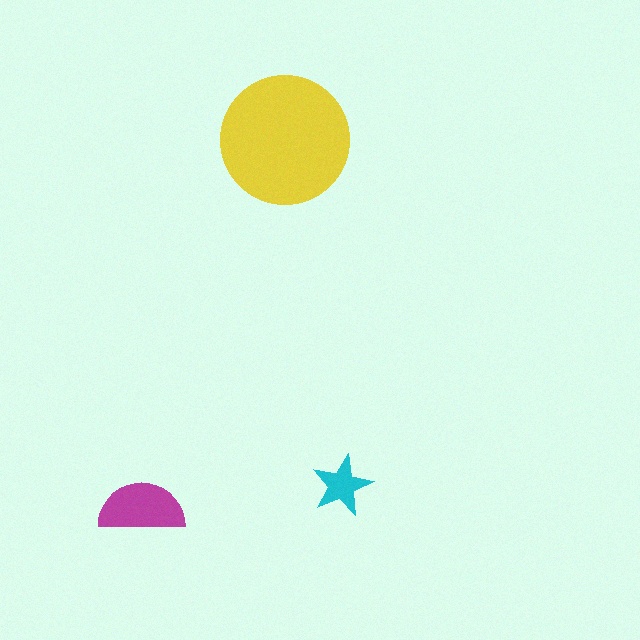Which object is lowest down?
The magenta semicircle is bottommost.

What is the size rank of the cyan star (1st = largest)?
3rd.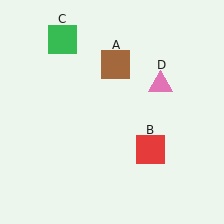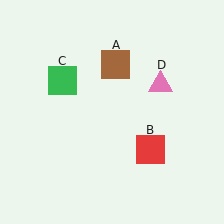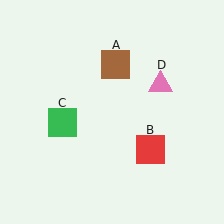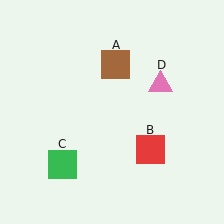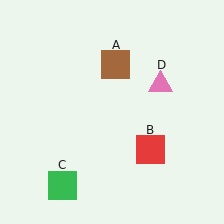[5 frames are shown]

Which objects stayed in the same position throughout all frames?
Brown square (object A) and red square (object B) and pink triangle (object D) remained stationary.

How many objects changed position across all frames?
1 object changed position: green square (object C).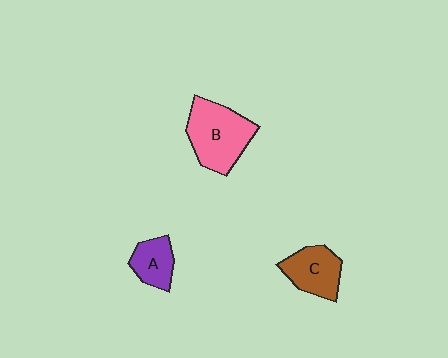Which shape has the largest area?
Shape B (pink).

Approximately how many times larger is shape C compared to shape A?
Approximately 1.3 times.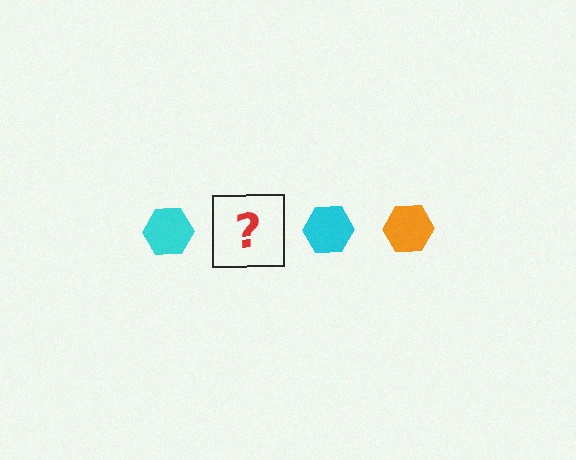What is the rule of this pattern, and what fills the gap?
The rule is that the pattern cycles through cyan, orange hexagons. The gap should be filled with an orange hexagon.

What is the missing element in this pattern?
The missing element is an orange hexagon.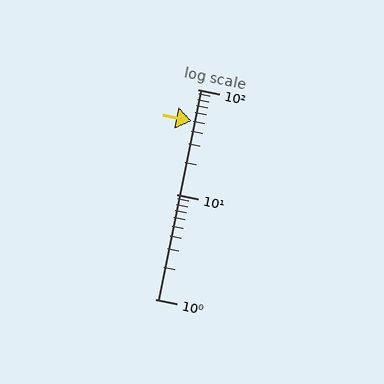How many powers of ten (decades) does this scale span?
The scale spans 2 decades, from 1 to 100.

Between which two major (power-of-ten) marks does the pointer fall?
The pointer is between 10 and 100.